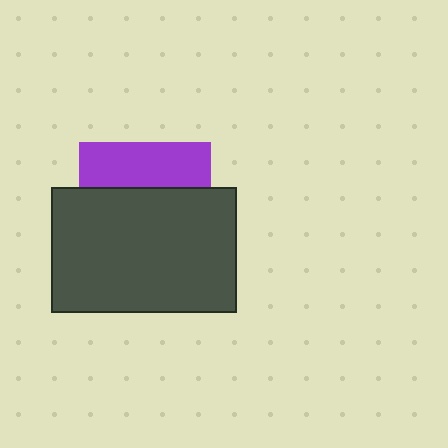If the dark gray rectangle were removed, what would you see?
You would see the complete purple square.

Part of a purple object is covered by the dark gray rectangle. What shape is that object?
It is a square.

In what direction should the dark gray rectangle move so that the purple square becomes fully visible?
The dark gray rectangle should move down. That is the shortest direction to clear the overlap and leave the purple square fully visible.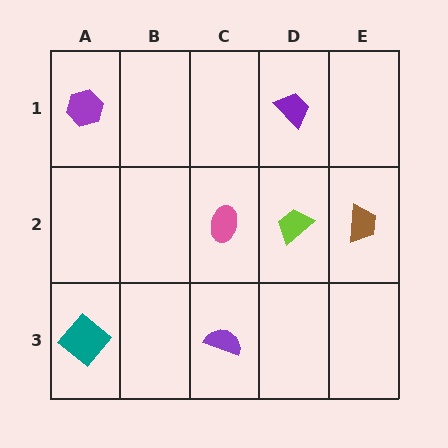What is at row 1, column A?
A purple hexagon.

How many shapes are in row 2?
3 shapes.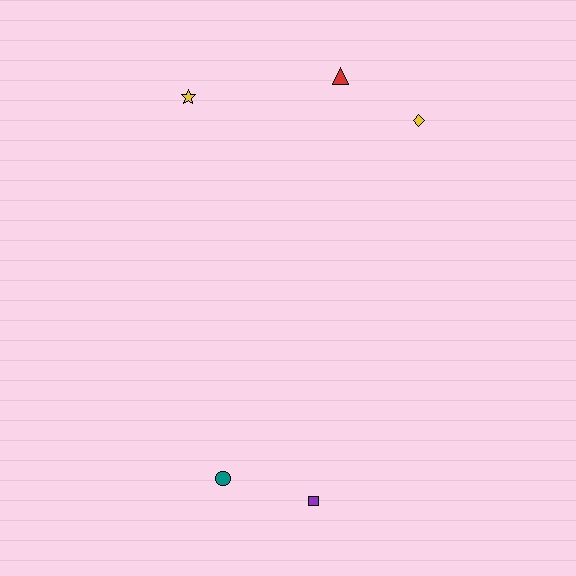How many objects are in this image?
There are 5 objects.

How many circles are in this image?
There is 1 circle.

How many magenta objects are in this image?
There are no magenta objects.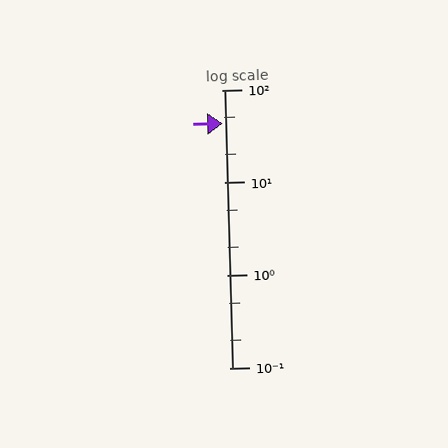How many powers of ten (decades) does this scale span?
The scale spans 3 decades, from 0.1 to 100.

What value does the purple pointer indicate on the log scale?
The pointer indicates approximately 43.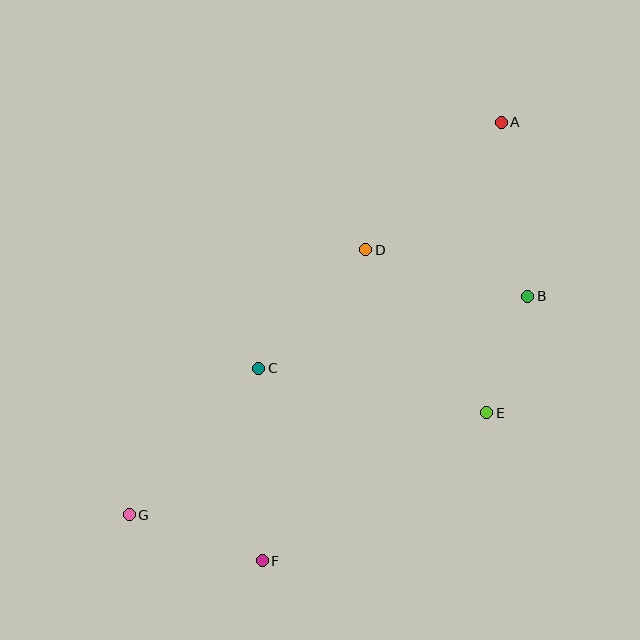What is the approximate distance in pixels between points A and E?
The distance between A and E is approximately 291 pixels.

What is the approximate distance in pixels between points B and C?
The distance between B and C is approximately 279 pixels.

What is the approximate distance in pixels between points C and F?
The distance between C and F is approximately 192 pixels.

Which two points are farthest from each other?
Points A and G are farthest from each other.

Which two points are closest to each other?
Points B and E are closest to each other.